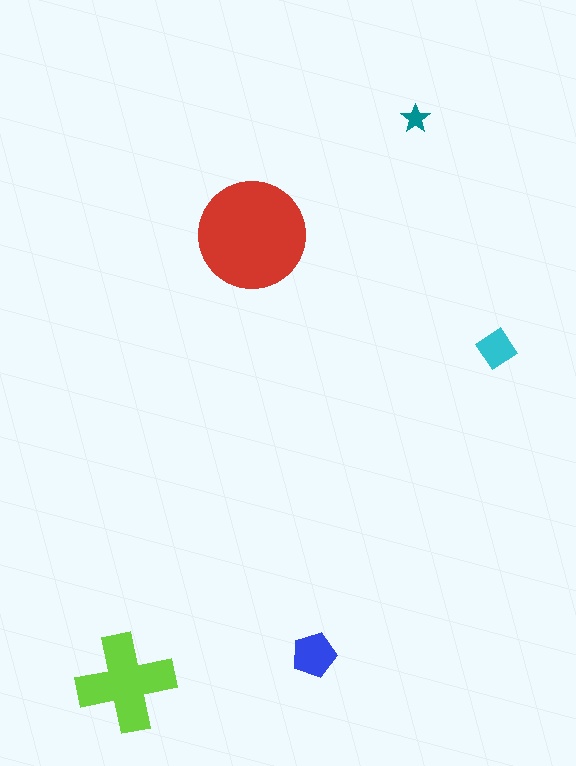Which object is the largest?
The red circle.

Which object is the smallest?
The teal star.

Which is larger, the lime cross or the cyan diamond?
The lime cross.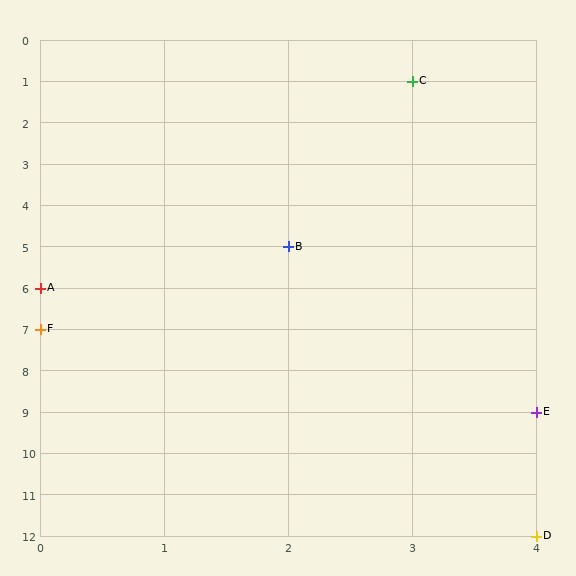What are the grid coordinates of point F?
Point F is at grid coordinates (0, 7).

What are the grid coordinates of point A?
Point A is at grid coordinates (0, 6).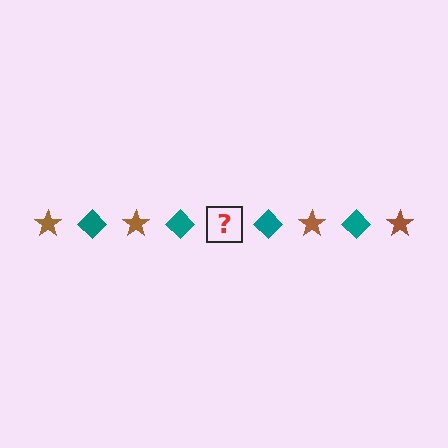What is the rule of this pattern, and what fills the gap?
The rule is that the pattern alternates between brown star and teal diamond. The gap should be filled with a brown star.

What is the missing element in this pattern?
The missing element is a brown star.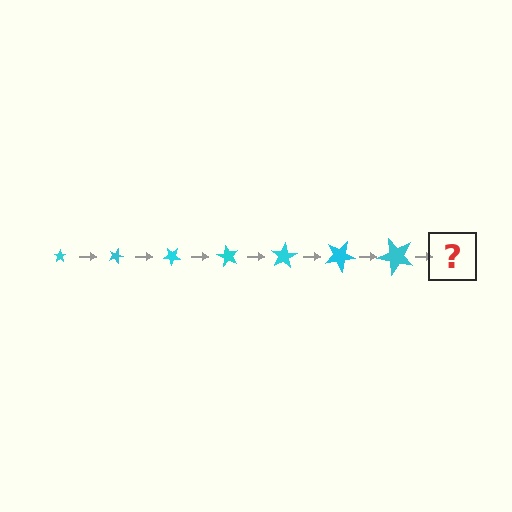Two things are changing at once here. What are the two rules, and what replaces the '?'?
The two rules are that the star grows larger each step and it rotates 20 degrees each step. The '?' should be a star, larger than the previous one and rotated 140 degrees from the start.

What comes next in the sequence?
The next element should be a star, larger than the previous one and rotated 140 degrees from the start.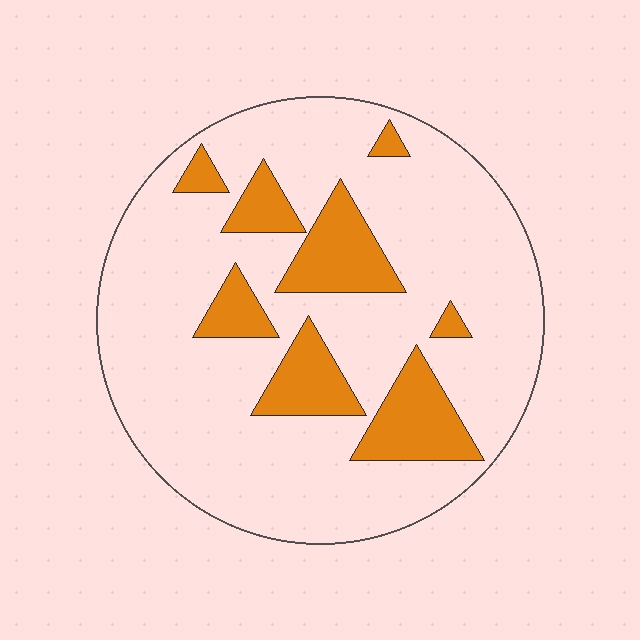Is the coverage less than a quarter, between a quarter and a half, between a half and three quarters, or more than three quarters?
Less than a quarter.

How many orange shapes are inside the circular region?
8.